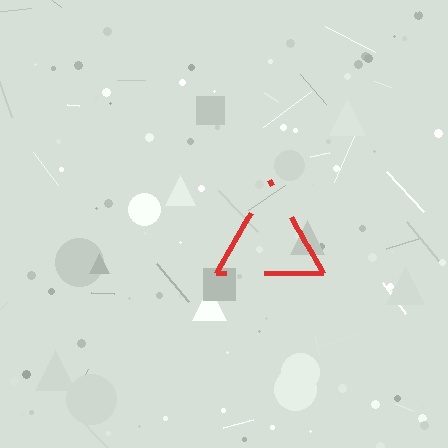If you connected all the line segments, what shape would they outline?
They would outline a triangle.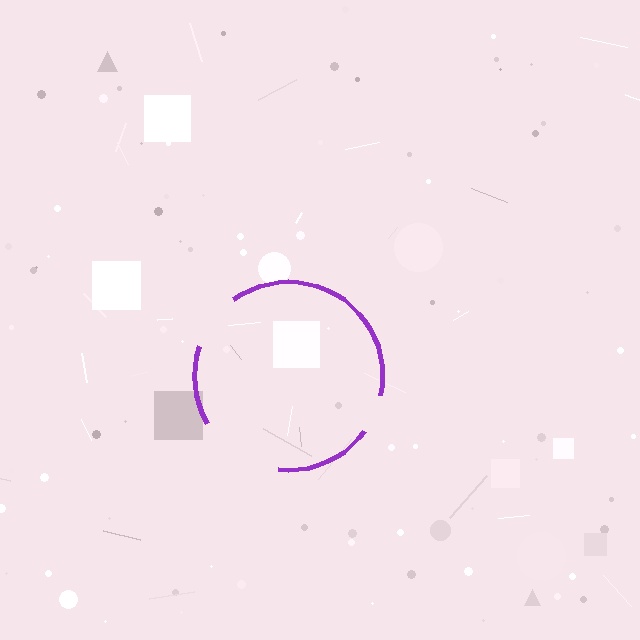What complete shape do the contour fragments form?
The contour fragments form a circle.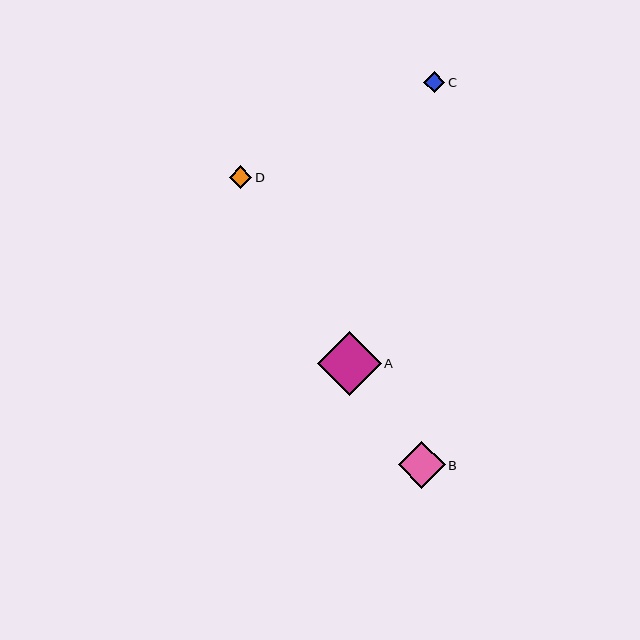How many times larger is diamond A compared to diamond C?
Diamond A is approximately 3.0 times the size of diamond C.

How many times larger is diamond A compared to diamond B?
Diamond A is approximately 1.4 times the size of diamond B.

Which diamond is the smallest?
Diamond C is the smallest with a size of approximately 21 pixels.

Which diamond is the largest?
Diamond A is the largest with a size of approximately 64 pixels.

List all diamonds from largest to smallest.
From largest to smallest: A, B, D, C.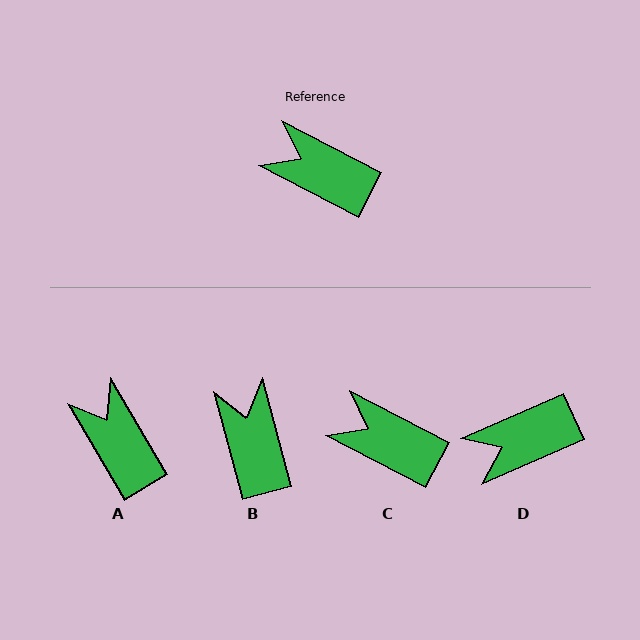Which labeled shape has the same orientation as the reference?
C.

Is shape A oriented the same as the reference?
No, it is off by about 32 degrees.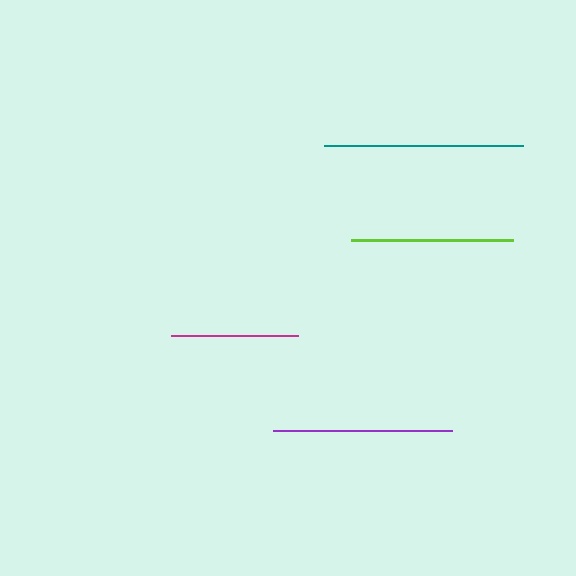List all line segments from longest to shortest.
From longest to shortest: teal, purple, lime, magenta.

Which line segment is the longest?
The teal line is the longest at approximately 199 pixels.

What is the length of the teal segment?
The teal segment is approximately 199 pixels long.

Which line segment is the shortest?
The magenta line is the shortest at approximately 127 pixels.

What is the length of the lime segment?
The lime segment is approximately 161 pixels long.